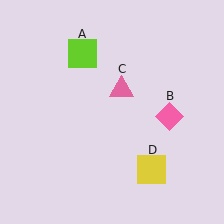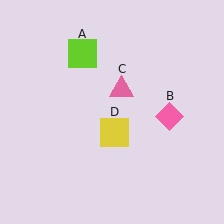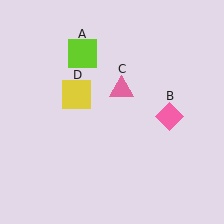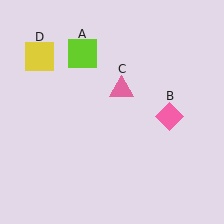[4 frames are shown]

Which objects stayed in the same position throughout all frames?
Lime square (object A) and pink diamond (object B) and pink triangle (object C) remained stationary.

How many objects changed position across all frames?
1 object changed position: yellow square (object D).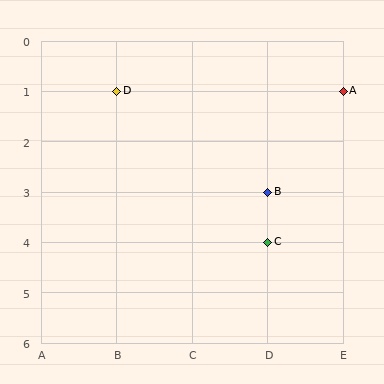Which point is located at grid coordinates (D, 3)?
Point B is at (D, 3).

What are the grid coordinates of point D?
Point D is at grid coordinates (B, 1).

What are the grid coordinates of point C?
Point C is at grid coordinates (D, 4).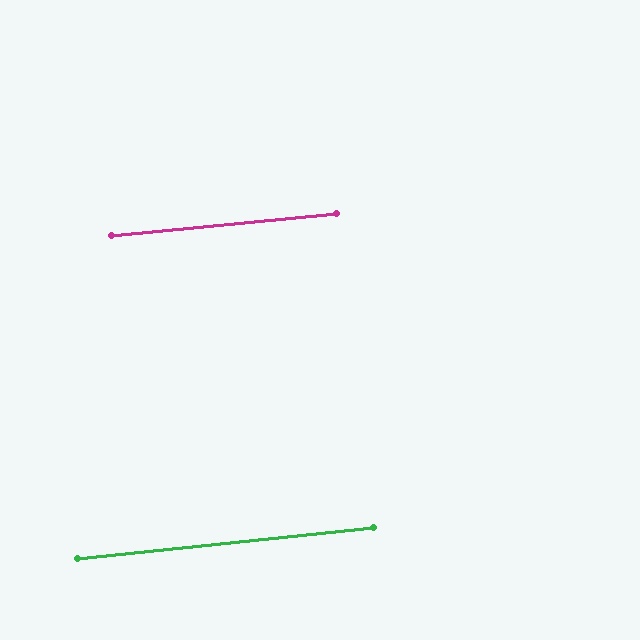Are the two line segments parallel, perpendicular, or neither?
Parallel — their directions differ by only 0.1°.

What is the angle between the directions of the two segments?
Approximately 0 degrees.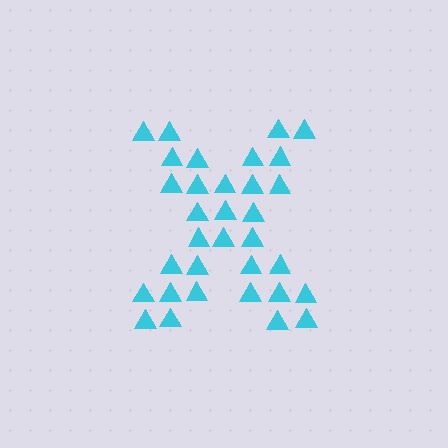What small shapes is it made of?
It is made of small triangles.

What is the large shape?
The large shape is the letter X.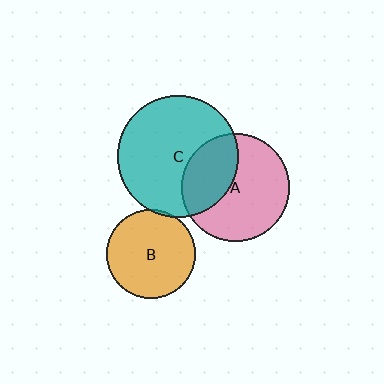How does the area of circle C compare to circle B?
Approximately 1.9 times.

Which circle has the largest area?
Circle C (teal).